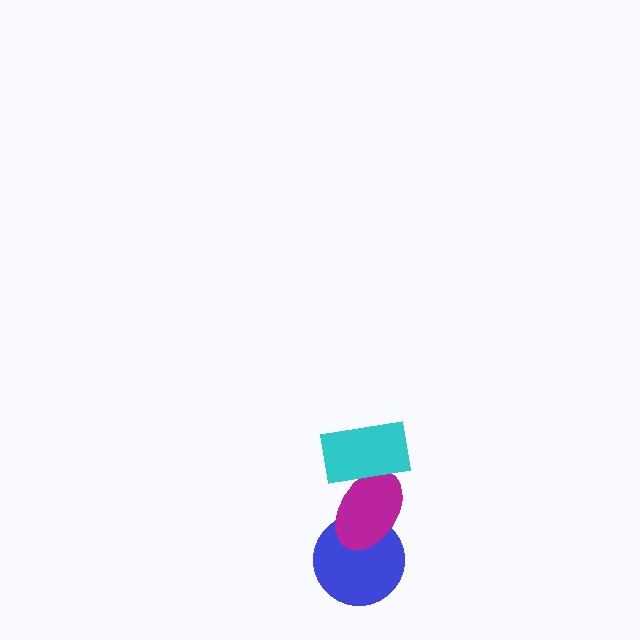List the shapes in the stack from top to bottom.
From top to bottom: the cyan rectangle, the magenta ellipse, the blue circle.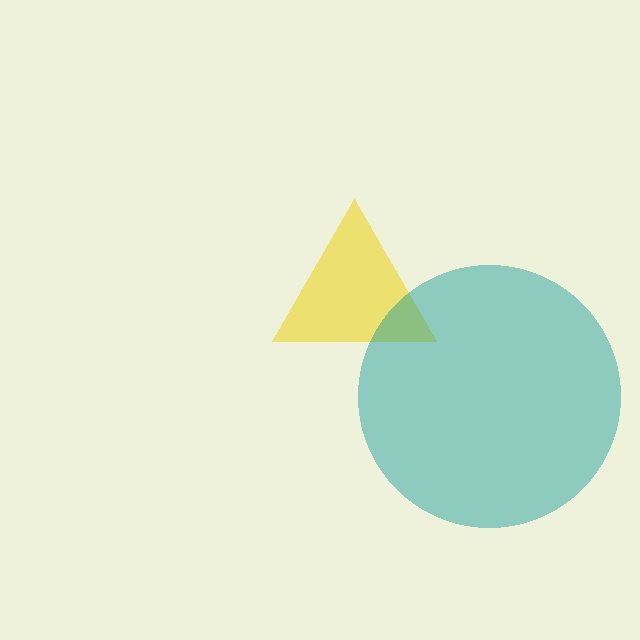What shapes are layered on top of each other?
The layered shapes are: a yellow triangle, a teal circle.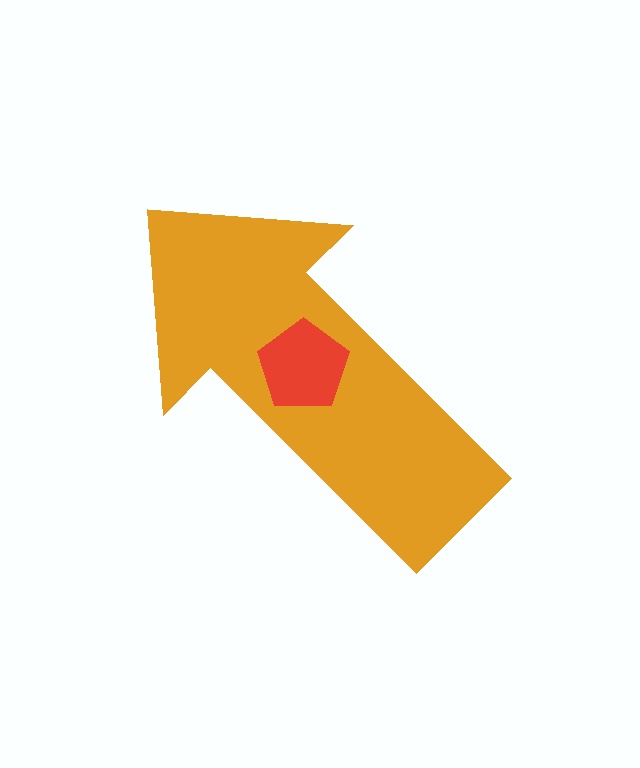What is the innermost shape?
The red pentagon.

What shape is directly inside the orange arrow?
The red pentagon.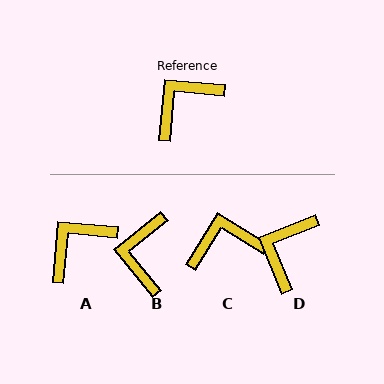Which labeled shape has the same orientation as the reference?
A.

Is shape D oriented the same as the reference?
No, it is off by about 27 degrees.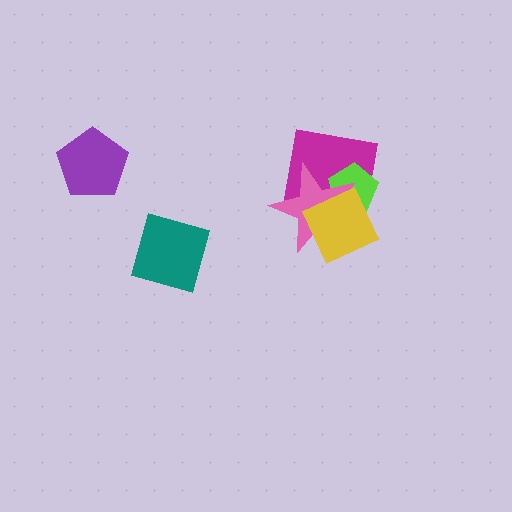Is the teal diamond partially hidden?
No, no other shape covers it.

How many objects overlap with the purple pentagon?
0 objects overlap with the purple pentagon.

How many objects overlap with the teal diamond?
0 objects overlap with the teal diamond.